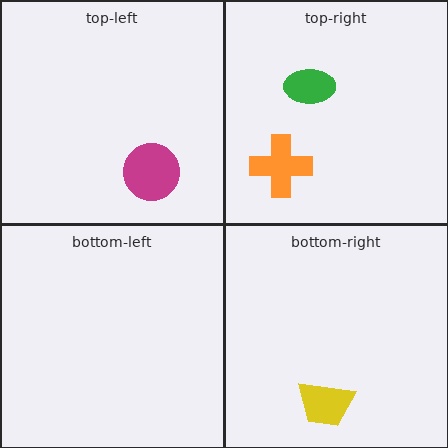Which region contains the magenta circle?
The top-left region.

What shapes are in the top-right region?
The green ellipse, the orange cross.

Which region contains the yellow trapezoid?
The bottom-right region.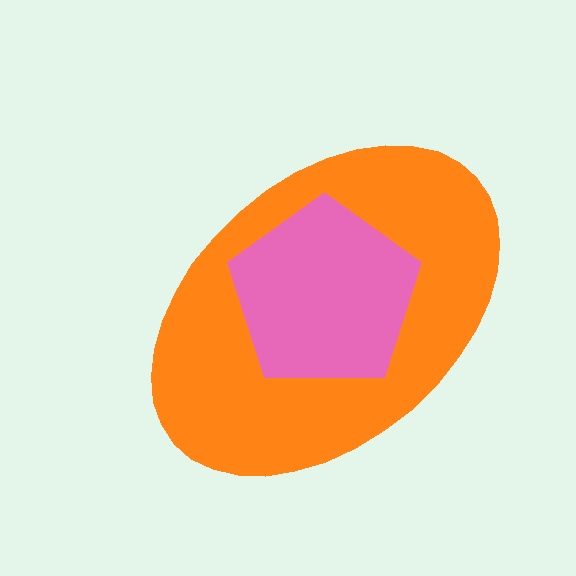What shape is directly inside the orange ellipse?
The pink pentagon.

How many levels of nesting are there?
2.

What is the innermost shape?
The pink pentagon.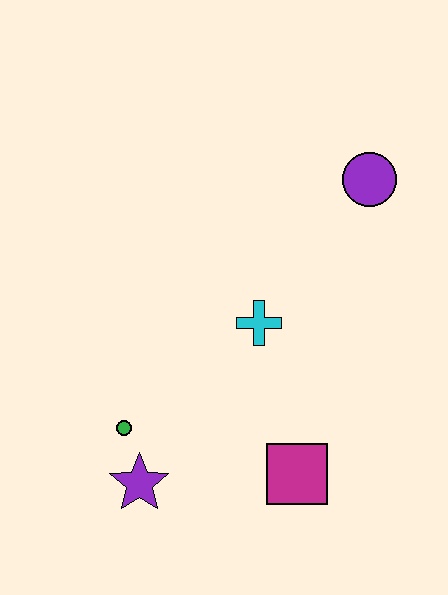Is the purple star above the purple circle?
No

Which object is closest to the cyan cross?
The magenta square is closest to the cyan cross.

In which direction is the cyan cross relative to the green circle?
The cyan cross is to the right of the green circle.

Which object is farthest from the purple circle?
The purple star is farthest from the purple circle.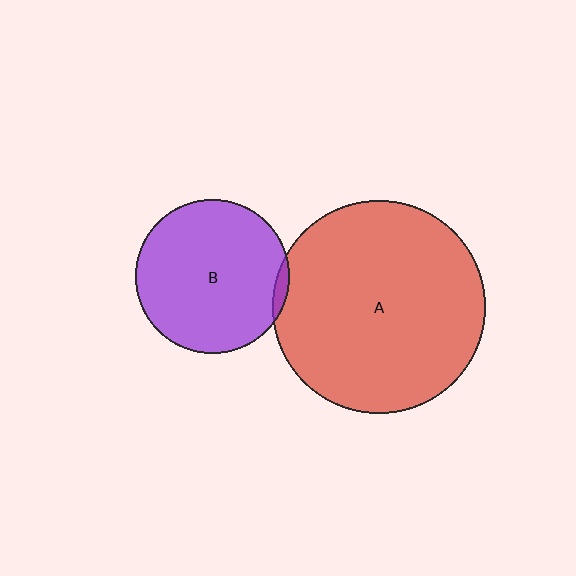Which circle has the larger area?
Circle A (red).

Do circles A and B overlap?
Yes.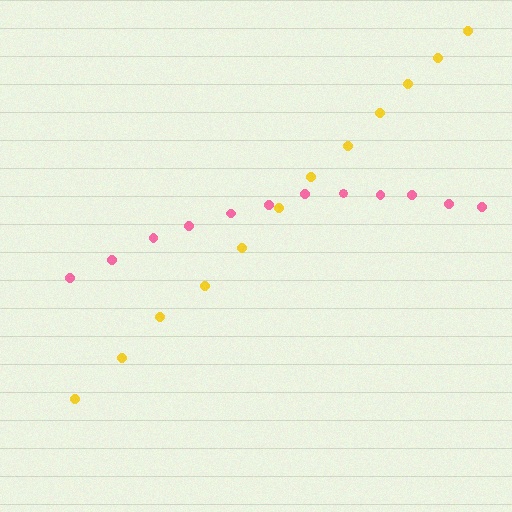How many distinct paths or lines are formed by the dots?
There are 2 distinct paths.